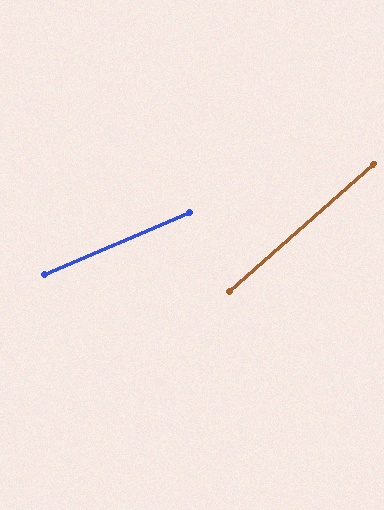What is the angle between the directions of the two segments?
Approximately 18 degrees.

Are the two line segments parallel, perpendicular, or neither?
Neither parallel nor perpendicular — they differ by about 18°.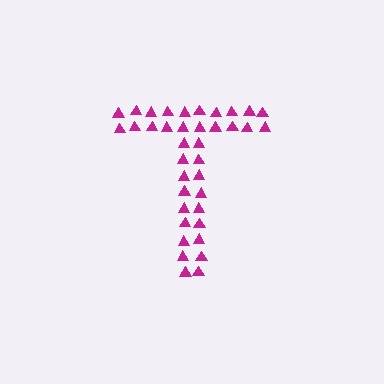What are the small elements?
The small elements are triangles.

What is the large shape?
The large shape is the letter T.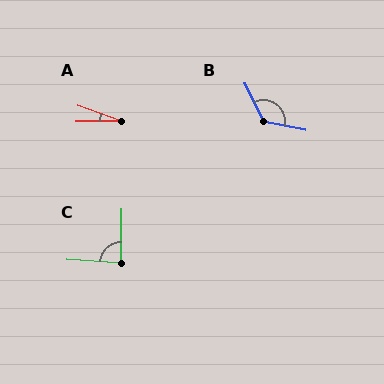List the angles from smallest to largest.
A (20°), C (87°), B (127°).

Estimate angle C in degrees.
Approximately 87 degrees.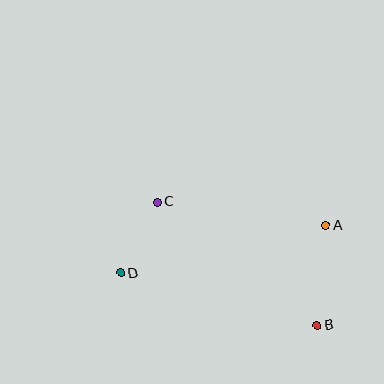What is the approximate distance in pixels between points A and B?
The distance between A and B is approximately 100 pixels.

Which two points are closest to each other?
Points C and D are closest to each other.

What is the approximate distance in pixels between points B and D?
The distance between B and D is approximately 203 pixels.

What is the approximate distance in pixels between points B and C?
The distance between B and C is approximately 202 pixels.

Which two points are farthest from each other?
Points A and D are farthest from each other.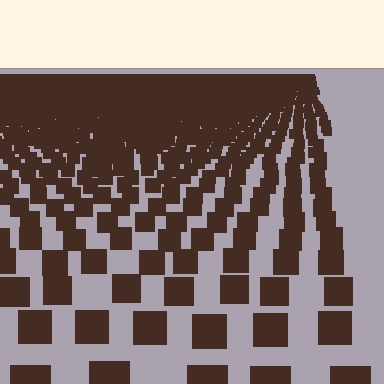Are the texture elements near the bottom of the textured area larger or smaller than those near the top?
Larger. Near the bottom, elements are closer to the viewer and appear at a bigger on-screen size.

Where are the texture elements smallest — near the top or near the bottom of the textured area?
Near the top.